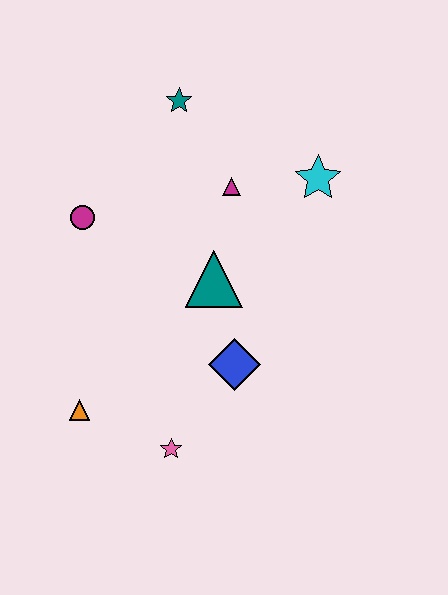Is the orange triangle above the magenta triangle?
No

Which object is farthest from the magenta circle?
The pink star is farthest from the magenta circle.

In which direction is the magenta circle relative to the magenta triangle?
The magenta circle is to the left of the magenta triangle.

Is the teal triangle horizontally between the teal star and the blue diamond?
Yes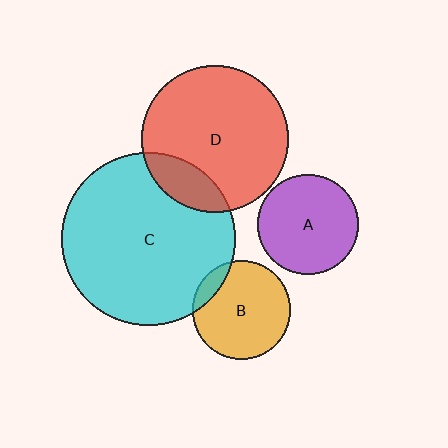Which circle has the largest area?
Circle C (cyan).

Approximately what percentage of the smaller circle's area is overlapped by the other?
Approximately 15%.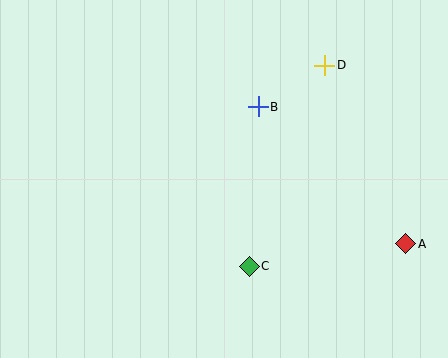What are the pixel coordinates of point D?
Point D is at (325, 66).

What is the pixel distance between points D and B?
The distance between D and B is 79 pixels.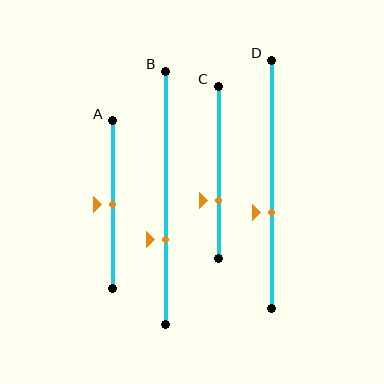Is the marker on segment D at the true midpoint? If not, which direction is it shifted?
No, the marker on segment D is shifted downward by about 11% of the segment length.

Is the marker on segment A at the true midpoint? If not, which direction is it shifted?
Yes, the marker on segment A is at the true midpoint.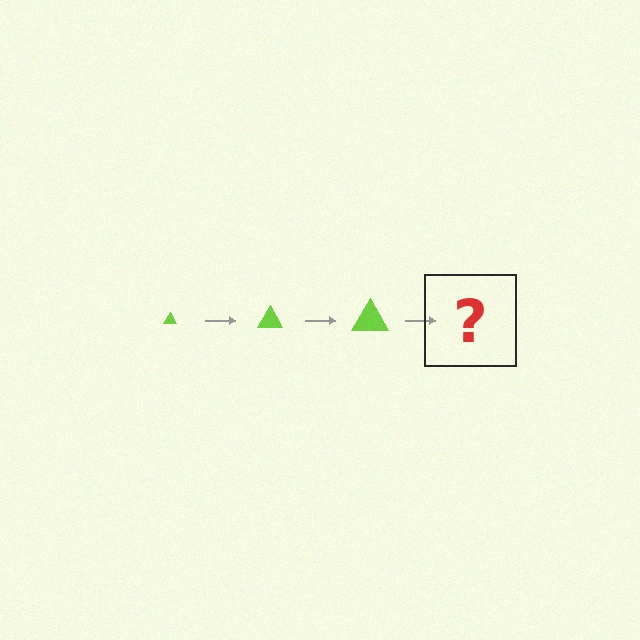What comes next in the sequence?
The next element should be a lime triangle, larger than the previous one.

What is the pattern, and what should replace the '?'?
The pattern is that the triangle gets progressively larger each step. The '?' should be a lime triangle, larger than the previous one.